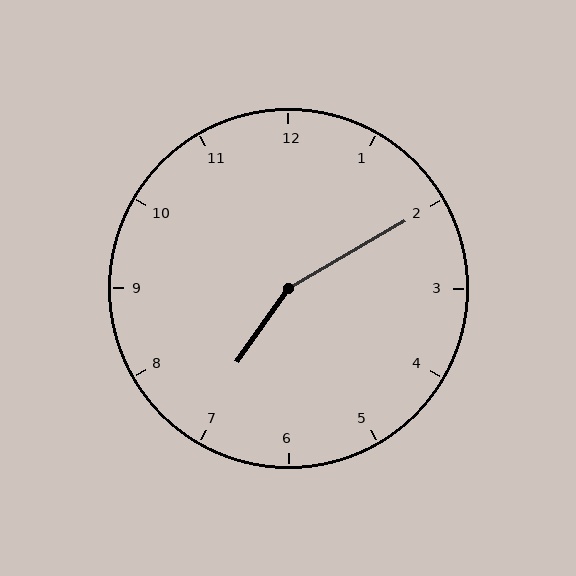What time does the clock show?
7:10.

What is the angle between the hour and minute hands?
Approximately 155 degrees.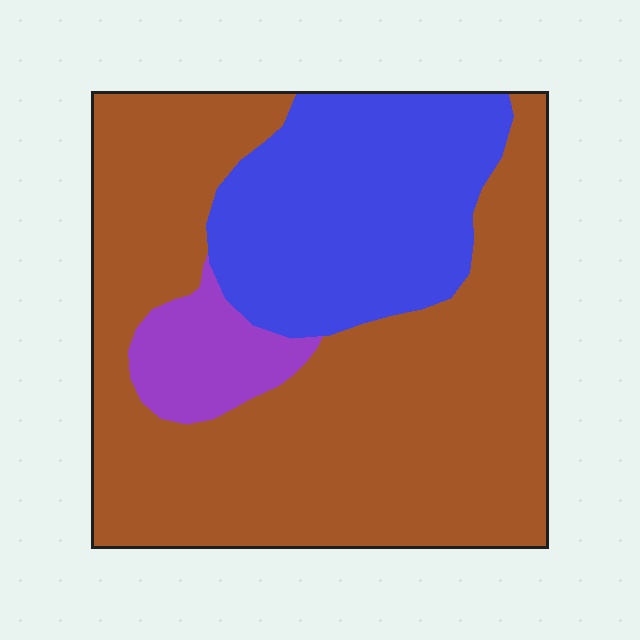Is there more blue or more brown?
Brown.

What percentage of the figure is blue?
Blue covers 27% of the figure.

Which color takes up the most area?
Brown, at roughly 65%.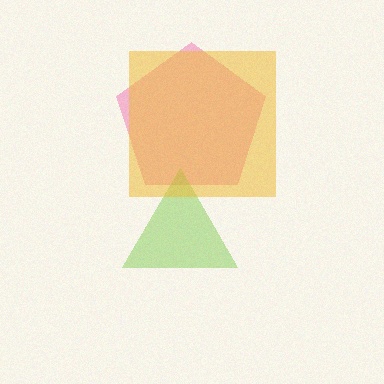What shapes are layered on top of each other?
The layered shapes are: a pink pentagon, a lime triangle, a yellow square.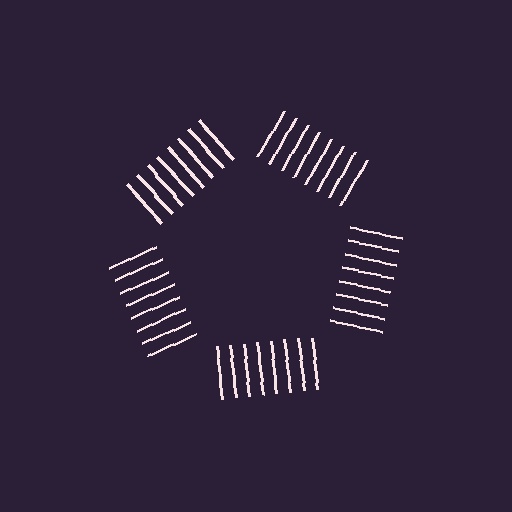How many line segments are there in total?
40 — 8 along each of the 5 edges.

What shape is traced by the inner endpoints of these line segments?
An illusory pentagon — the line segments terminate on its edges but no continuous stroke is drawn.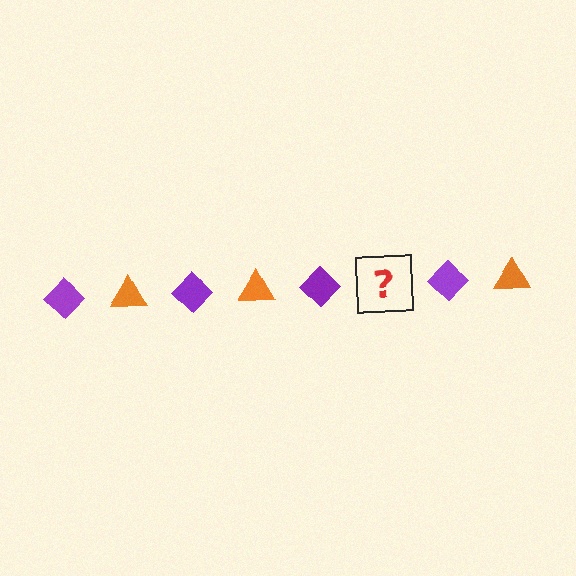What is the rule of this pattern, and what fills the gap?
The rule is that the pattern alternates between purple diamond and orange triangle. The gap should be filled with an orange triangle.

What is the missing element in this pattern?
The missing element is an orange triangle.